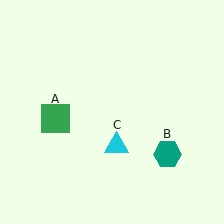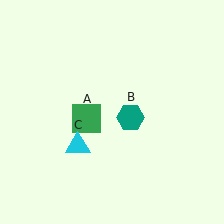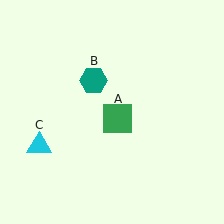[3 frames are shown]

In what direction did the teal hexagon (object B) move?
The teal hexagon (object B) moved up and to the left.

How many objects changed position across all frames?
3 objects changed position: green square (object A), teal hexagon (object B), cyan triangle (object C).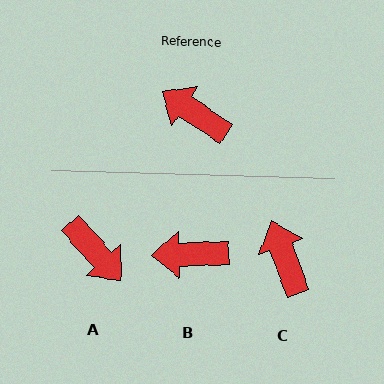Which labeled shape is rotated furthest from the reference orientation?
A, about 165 degrees away.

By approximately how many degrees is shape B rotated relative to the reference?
Approximately 35 degrees counter-clockwise.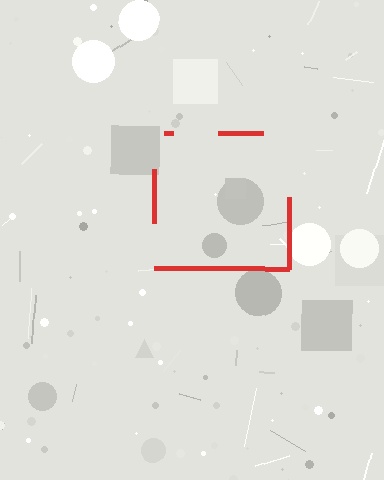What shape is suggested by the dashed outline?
The dashed outline suggests a square.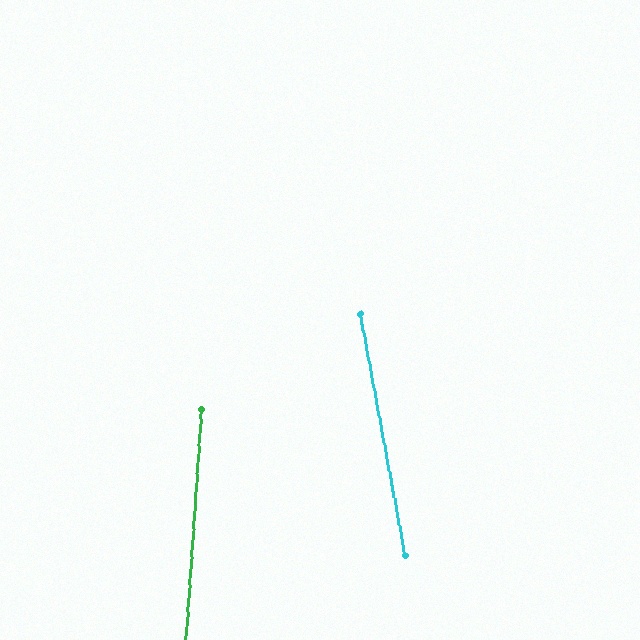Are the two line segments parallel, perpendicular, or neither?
Neither parallel nor perpendicular — they differ by about 14°.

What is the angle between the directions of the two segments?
Approximately 14 degrees.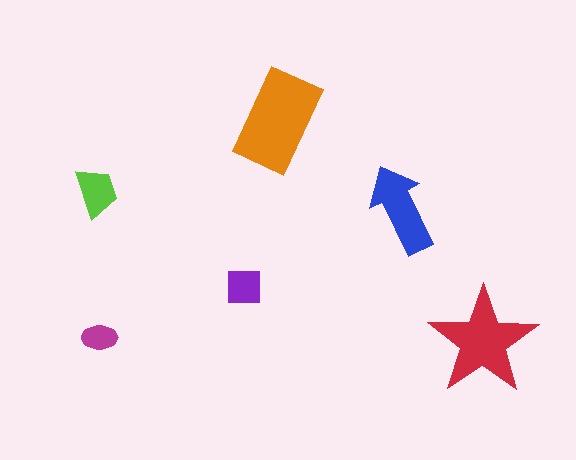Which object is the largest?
The orange rectangle.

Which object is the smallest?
The magenta ellipse.